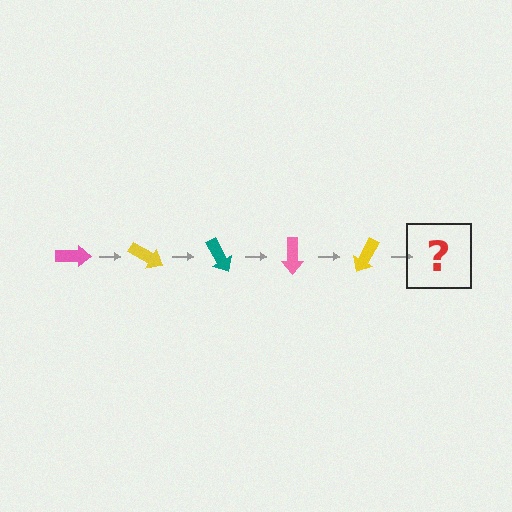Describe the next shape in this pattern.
It should be a teal arrow, rotated 150 degrees from the start.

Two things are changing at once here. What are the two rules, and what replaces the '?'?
The two rules are that it rotates 30 degrees each step and the color cycles through pink, yellow, and teal. The '?' should be a teal arrow, rotated 150 degrees from the start.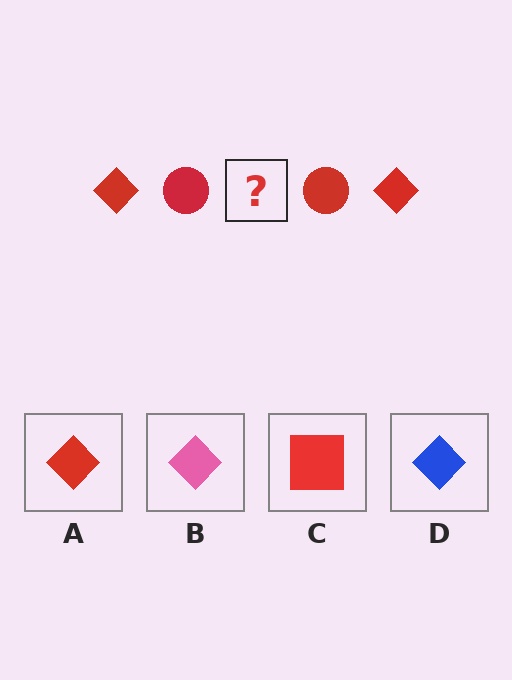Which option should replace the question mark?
Option A.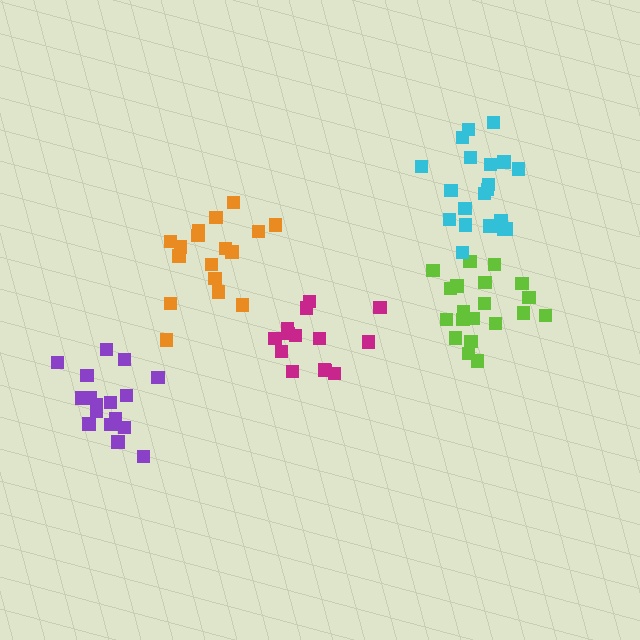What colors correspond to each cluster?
The clusters are colored: orange, lime, cyan, magenta, purple.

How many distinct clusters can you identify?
There are 5 distinct clusters.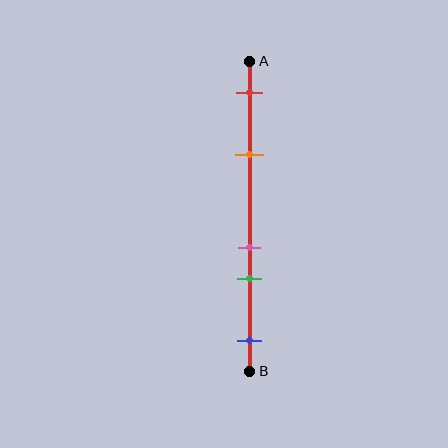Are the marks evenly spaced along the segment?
No, the marks are not evenly spaced.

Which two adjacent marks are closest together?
The pink and green marks are the closest adjacent pair.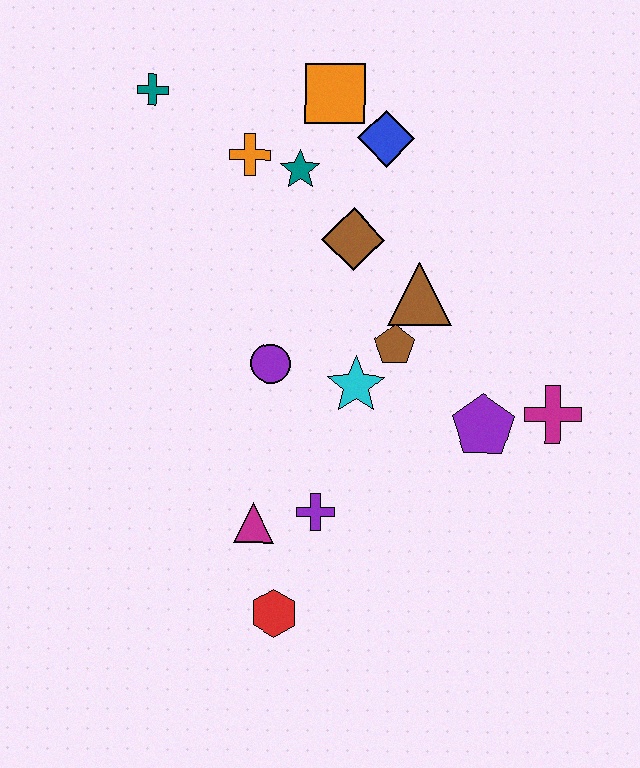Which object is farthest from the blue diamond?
The red hexagon is farthest from the blue diamond.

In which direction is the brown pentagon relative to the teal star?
The brown pentagon is below the teal star.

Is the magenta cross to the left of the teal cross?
No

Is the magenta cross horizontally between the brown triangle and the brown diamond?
No